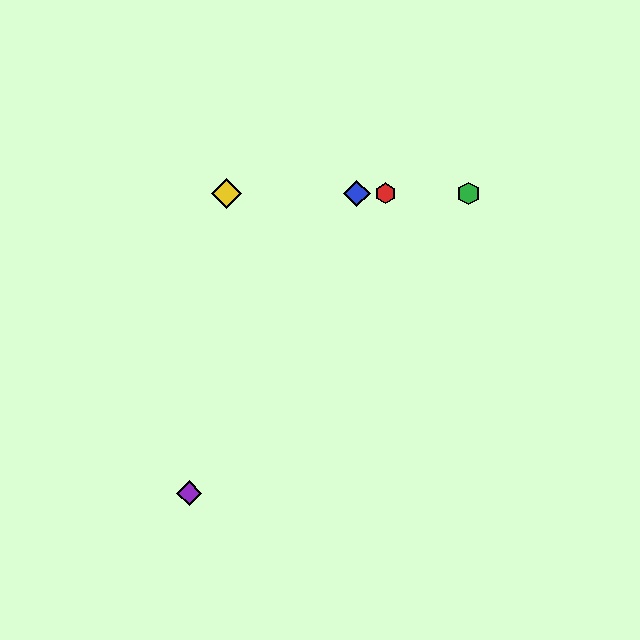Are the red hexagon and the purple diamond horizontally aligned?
No, the red hexagon is at y≈193 and the purple diamond is at y≈493.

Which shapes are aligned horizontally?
The red hexagon, the blue diamond, the green hexagon, the yellow diamond are aligned horizontally.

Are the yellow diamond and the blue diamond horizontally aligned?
Yes, both are at y≈193.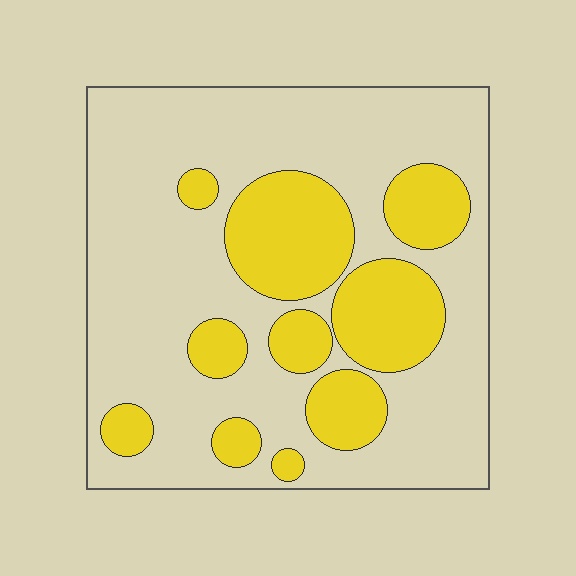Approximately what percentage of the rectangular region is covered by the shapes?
Approximately 30%.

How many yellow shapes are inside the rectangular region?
10.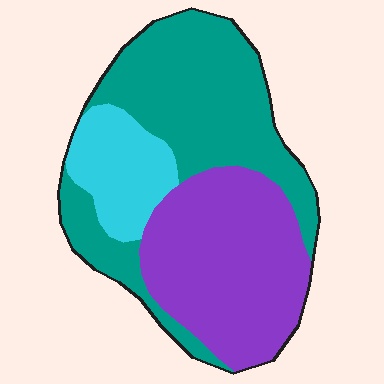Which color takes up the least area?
Cyan, at roughly 15%.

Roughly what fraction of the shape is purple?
Purple takes up between a third and a half of the shape.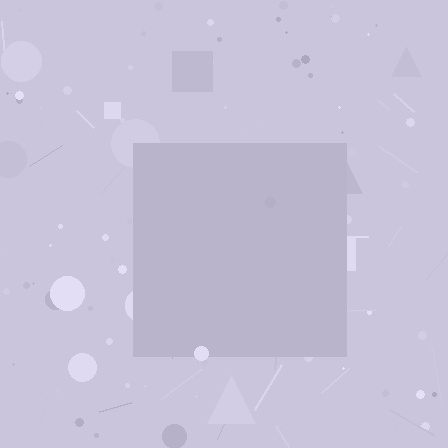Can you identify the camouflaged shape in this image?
The camouflaged shape is a square.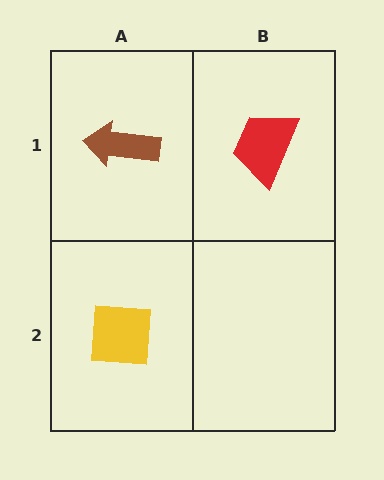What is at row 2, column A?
A yellow square.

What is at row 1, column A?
A brown arrow.